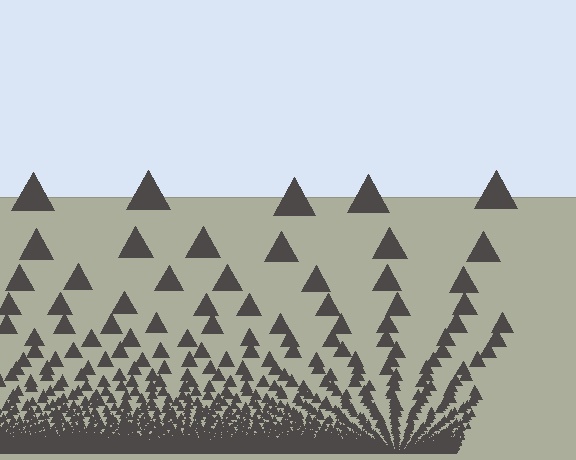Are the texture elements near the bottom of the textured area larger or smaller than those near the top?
Smaller. The gradient is inverted — elements near the bottom are smaller and denser.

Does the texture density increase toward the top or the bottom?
Density increases toward the bottom.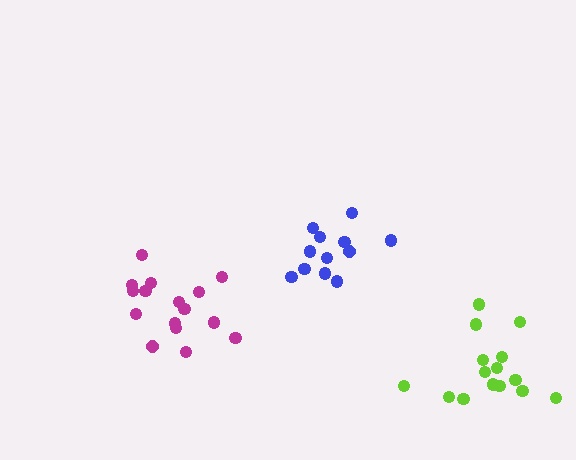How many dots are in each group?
Group 1: 16 dots, Group 2: 15 dots, Group 3: 12 dots (43 total).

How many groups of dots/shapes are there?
There are 3 groups.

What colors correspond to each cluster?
The clusters are colored: magenta, lime, blue.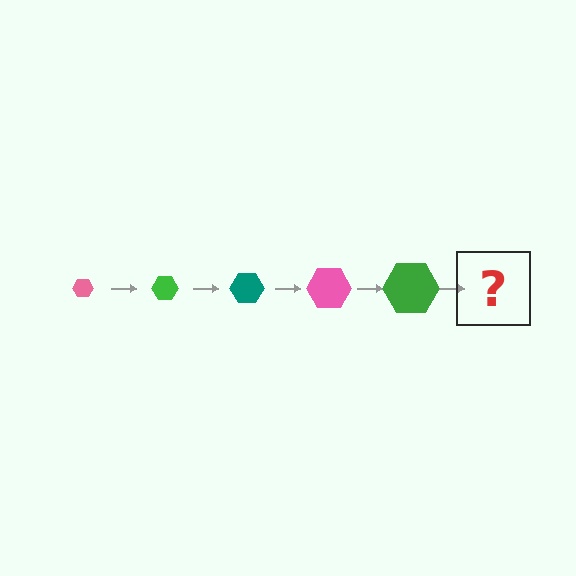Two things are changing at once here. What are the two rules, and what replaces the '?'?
The two rules are that the hexagon grows larger each step and the color cycles through pink, green, and teal. The '?' should be a teal hexagon, larger than the previous one.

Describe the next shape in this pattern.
It should be a teal hexagon, larger than the previous one.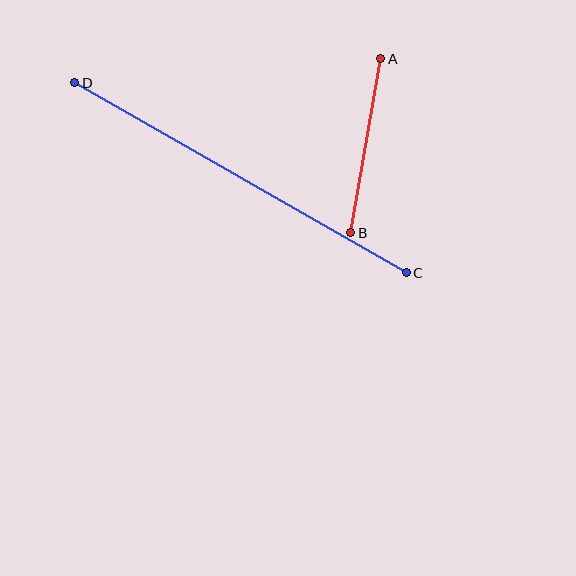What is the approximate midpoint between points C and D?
The midpoint is at approximately (240, 178) pixels.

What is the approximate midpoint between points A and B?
The midpoint is at approximately (366, 146) pixels.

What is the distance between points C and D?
The distance is approximately 382 pixels.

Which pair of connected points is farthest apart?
Points C and D are farthest apart.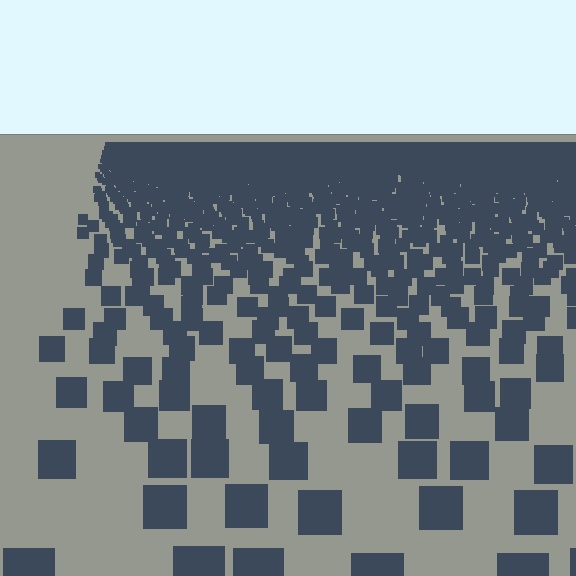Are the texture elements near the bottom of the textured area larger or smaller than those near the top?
Larger. Near the bottom, elements are closer to the viewer and appear at a bigger on-screen size.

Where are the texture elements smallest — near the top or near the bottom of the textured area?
Near the top.